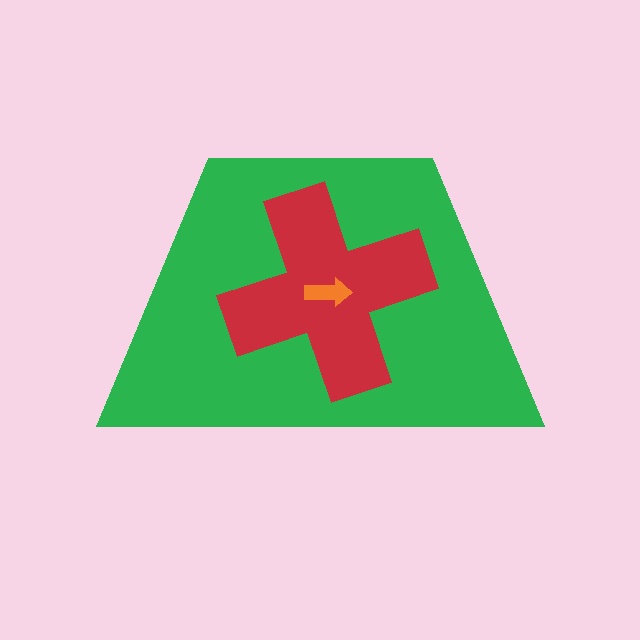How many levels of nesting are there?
3.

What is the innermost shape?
The orange arrow.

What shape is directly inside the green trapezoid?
The red cross.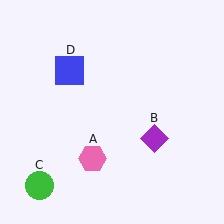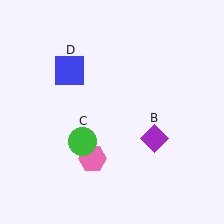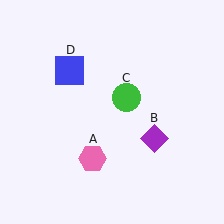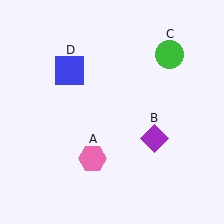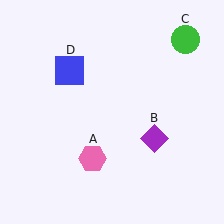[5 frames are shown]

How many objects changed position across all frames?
1 object changed position: green circle (object C).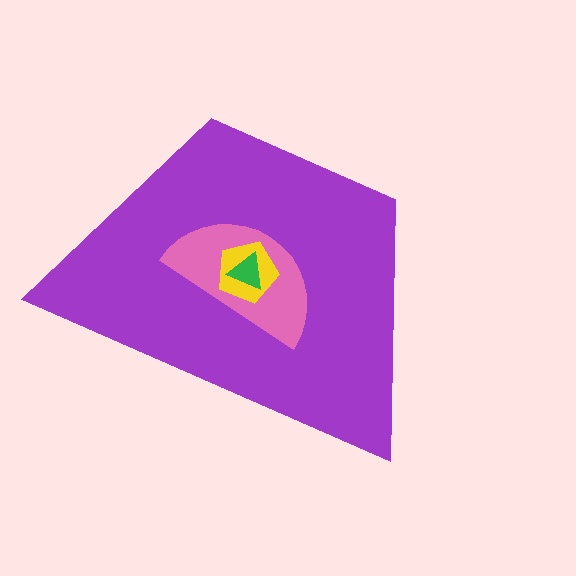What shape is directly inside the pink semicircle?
The yellow pentagon.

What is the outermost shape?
The purple trapezoid.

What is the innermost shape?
The green triangle.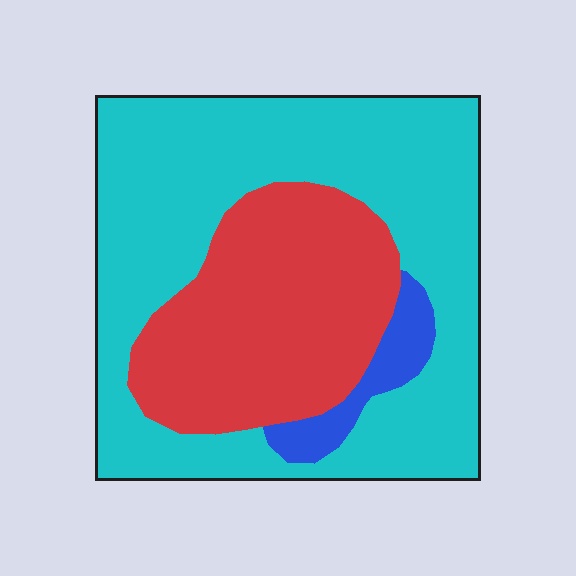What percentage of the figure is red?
Red covers around 35% of the figure.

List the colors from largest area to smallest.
From largest to smallest: cyan, red, blue.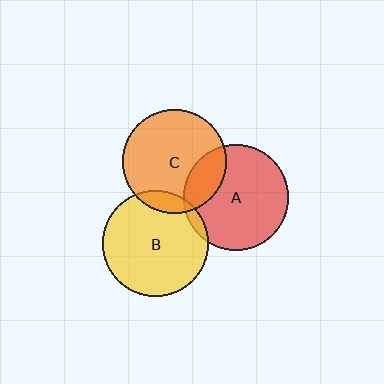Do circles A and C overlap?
Yes.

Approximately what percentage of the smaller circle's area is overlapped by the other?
Approximately 20%.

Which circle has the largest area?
Circle B (yellow).